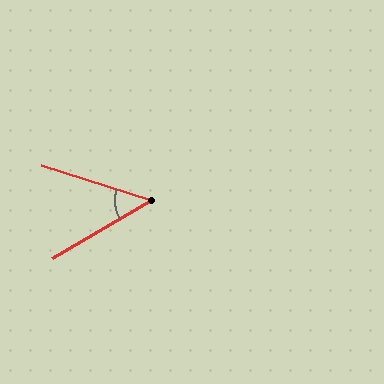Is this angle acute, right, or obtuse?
It is acute.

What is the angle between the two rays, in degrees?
Approximately 48 degrees.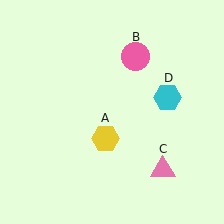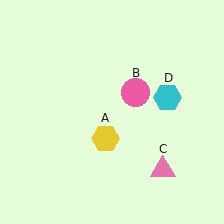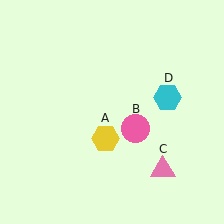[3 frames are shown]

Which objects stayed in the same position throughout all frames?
Yellow hexagon (object A) and pink triangle (object C) and cyan hexagon (object D) remained stationary.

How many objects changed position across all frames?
1 object changed position: pink circle (object B).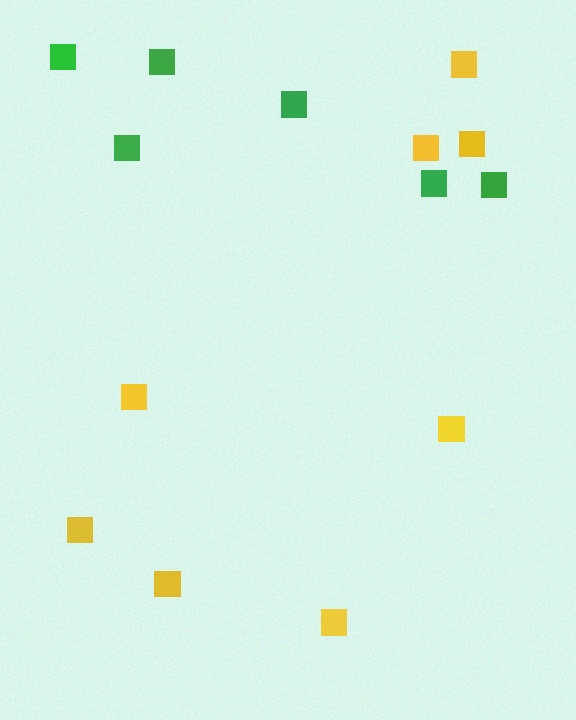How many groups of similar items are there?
There are 2 groups: one group of green squares (6) and one group of yellow squares (8).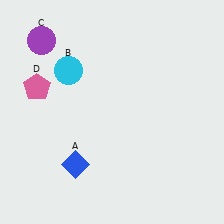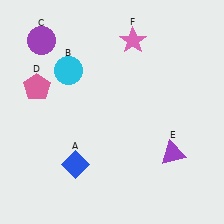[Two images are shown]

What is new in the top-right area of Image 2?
A pink star (F) was added in the top-right area of Image 2.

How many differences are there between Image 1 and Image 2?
There are 2 differences between the two images.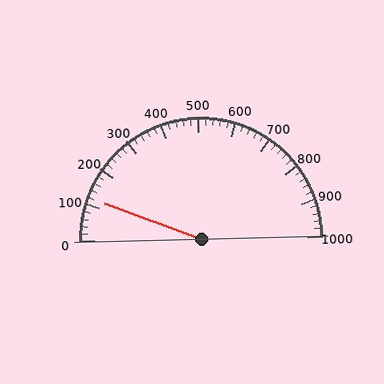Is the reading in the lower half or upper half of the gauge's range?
The reading is in the lower half of the range (0 to 1000).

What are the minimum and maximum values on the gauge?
The gauge ranges from 0 to 1000.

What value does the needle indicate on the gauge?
The needle indicates approximately 120.